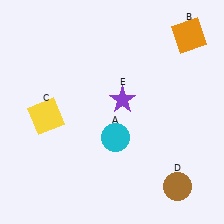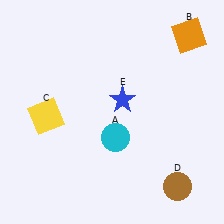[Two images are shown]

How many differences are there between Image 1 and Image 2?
There is 1 difference between the two images.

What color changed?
The star (E) changed from purple in Image 1 to blue in Image 2.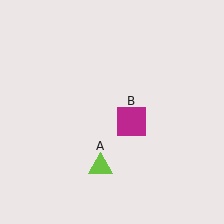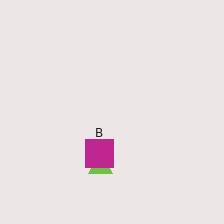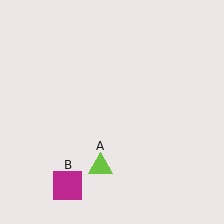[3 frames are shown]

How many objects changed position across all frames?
1 object changed position: magenta square (object B).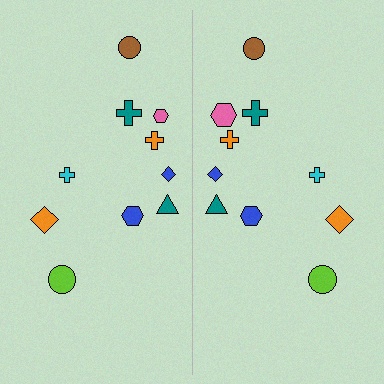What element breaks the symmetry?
The pink hexagon on the right side has a different size than its mirror counterpart.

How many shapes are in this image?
There are 20 shapes in this image.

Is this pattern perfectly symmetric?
No, the pattern is not perfectly symmetric. The pink hexagon on the right side has a different size than its mirror counterpart.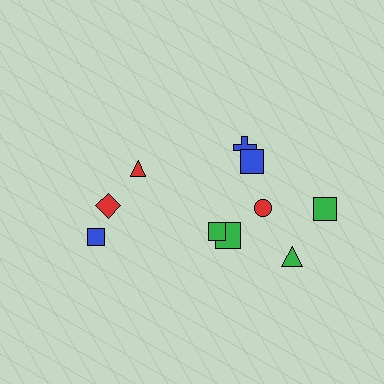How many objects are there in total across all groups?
There are 10 objects.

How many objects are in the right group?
There are 7 objects.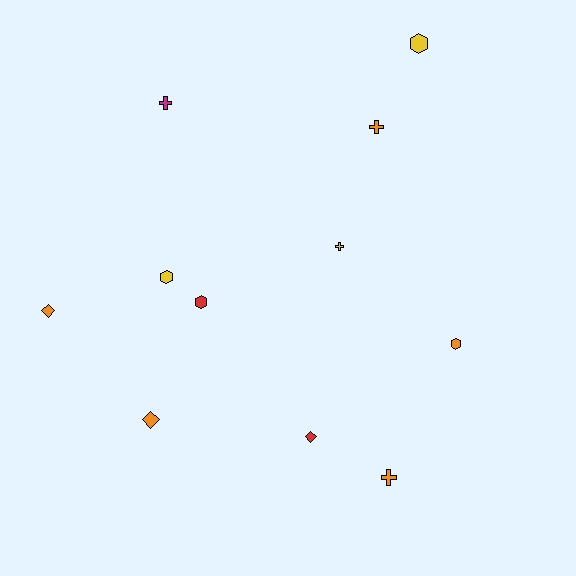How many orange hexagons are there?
There is 1 orange hexagon.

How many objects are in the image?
There are 11 objects.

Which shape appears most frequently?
Hexagon, with 4 objects.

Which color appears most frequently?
Orange, with 5 objects.